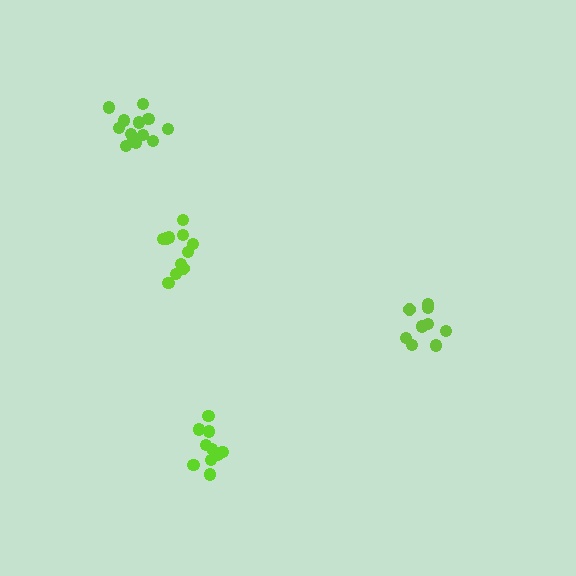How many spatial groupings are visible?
There are 4 spatial groupings.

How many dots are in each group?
Group 1: 11 dots, Group 2: 11 dots, Group 3: 13 dots, Group 4: 10 dots (45 total).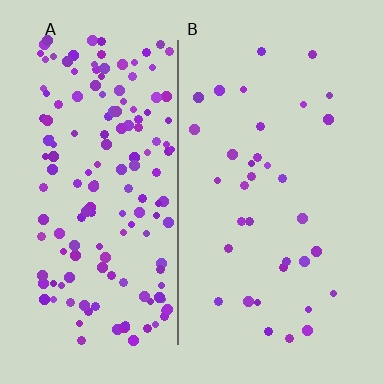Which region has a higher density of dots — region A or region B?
A (the left).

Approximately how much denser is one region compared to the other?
Approximately 4.5× — region A over region B.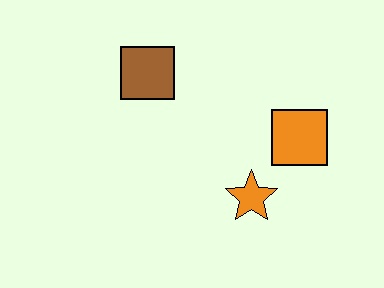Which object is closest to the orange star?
The orange square is closest to the orange star.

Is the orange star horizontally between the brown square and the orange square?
Yes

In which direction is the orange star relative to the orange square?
The orange star is below the orange square.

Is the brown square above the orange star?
Yes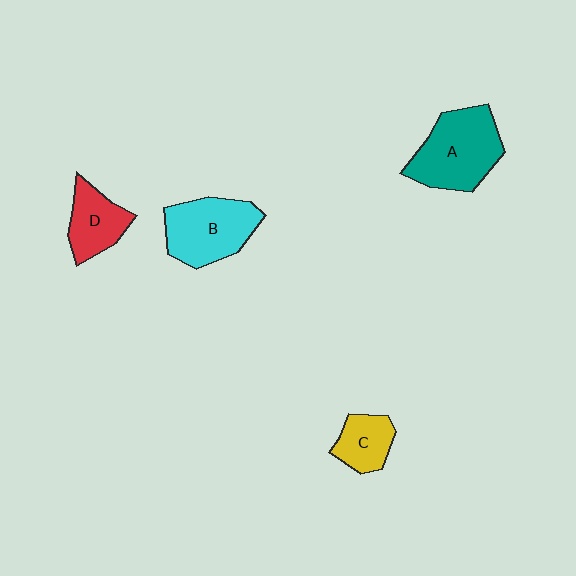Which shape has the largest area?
Shape A (teal).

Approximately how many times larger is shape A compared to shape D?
Approximately 1.7 times.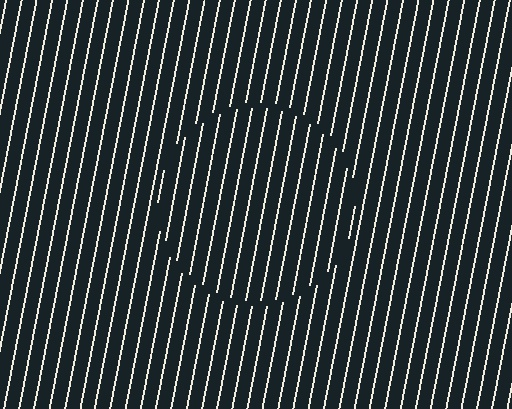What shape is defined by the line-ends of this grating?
An illusory circle. The interior of the shape contains the same grating, shifted by half a period — the contour is defined by the phase discontinuity where line-ends from the inner and outer gratings abut.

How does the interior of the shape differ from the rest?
The interior of the shape contains the same grating, shifted by half a period — the contour is defined by the phase discontinuity where line-ends from the inner and outer gratings abut.